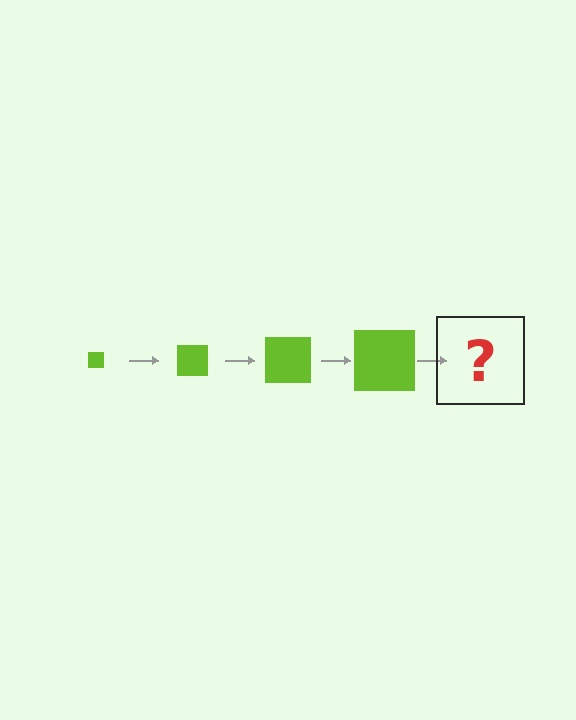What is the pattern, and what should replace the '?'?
The pattern is that the square gets progressively larger each step. The '?' should be a lime square, larger than the previous one.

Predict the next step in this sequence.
The next step is a lime square, larger than the previous one.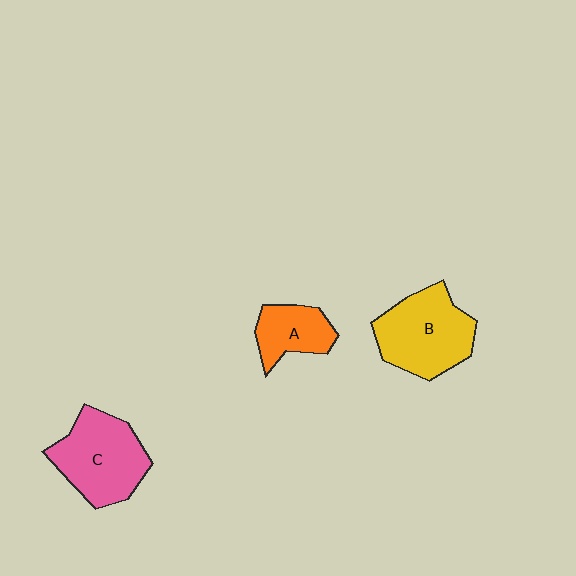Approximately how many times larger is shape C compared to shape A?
Approximately 1.8 times.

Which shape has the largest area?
Shape B (yellow).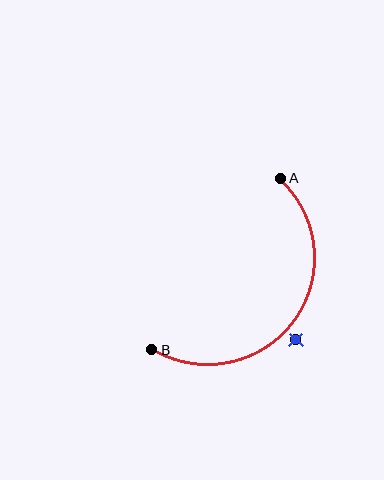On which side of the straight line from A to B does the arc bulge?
The arc bulges below and to the right of the straight line connecting A and B.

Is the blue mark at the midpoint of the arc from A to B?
No — the blue mark does not lie on the arc at all. It sits slightly outside the curve.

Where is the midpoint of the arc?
The arc midpoint is the point on the curve farthest from the straight line joining A and B. It sits below and to the right of that line.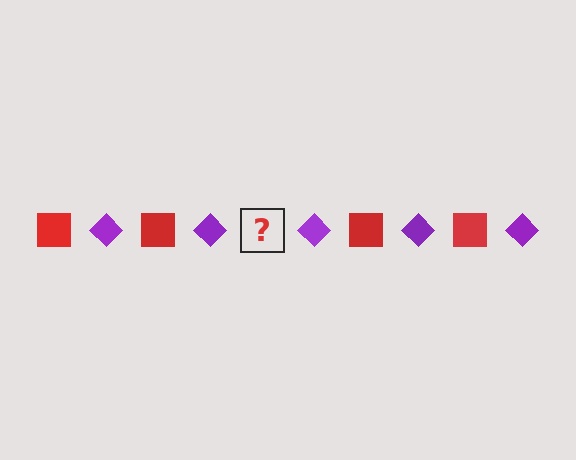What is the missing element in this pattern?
The missing element is a red square.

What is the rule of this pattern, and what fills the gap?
The rule is that the pattern alternates between red square and purple diamond. The gap should be filled with a red square.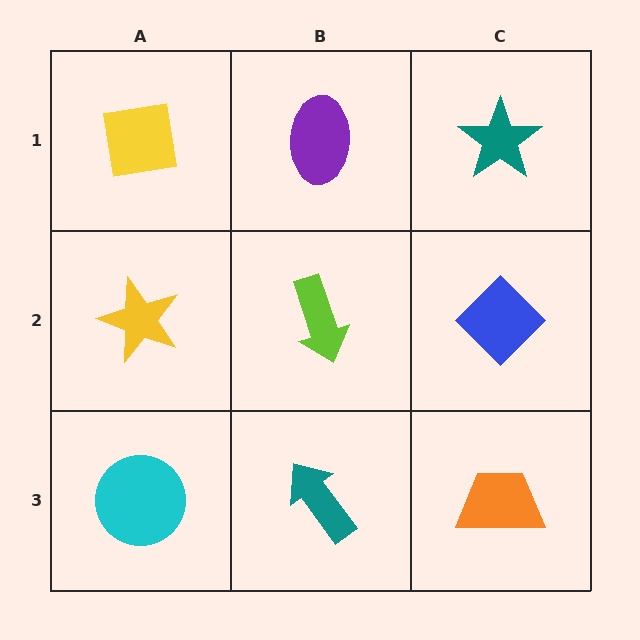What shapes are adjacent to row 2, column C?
A teal star (row 1, column C), an orange trapezoid (row 3, column C), a lime arrow (row 2, column B).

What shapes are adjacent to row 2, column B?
A purple ellipse (row 1, column B), a teal arrow (row 3, column B), a yellow star (row 2, column A), a blue diamond (row 2, column C).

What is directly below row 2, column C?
An orange trapezoid.